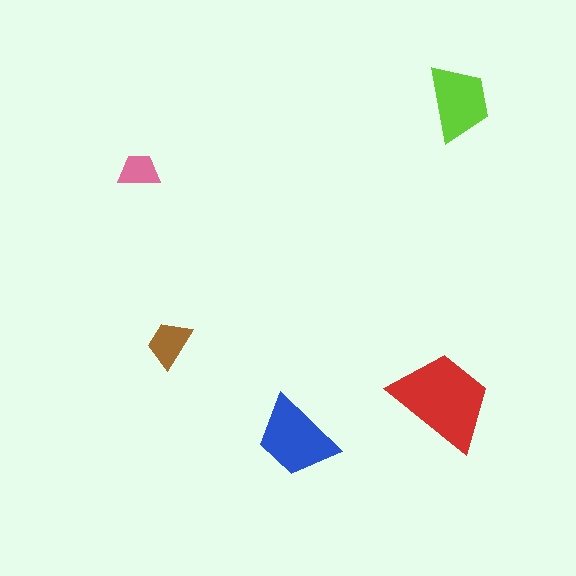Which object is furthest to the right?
The lime trapezoid is rightmost.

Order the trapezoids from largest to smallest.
the red one, the blue one, the lime one, the brown one, the pink one.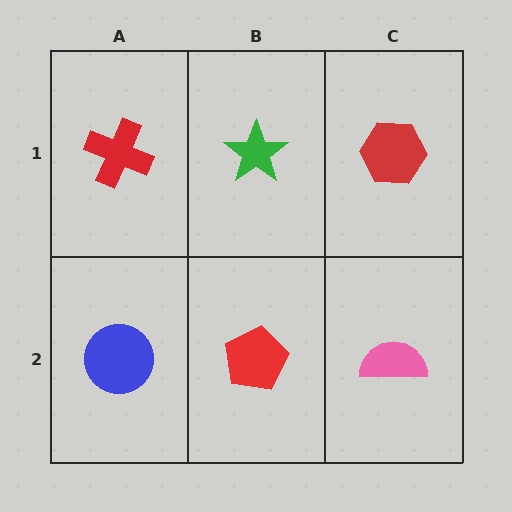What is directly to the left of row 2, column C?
A red pentagon.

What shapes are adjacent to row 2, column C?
A red hexagon (row 1, column C), a red pentagon (row 2, column B).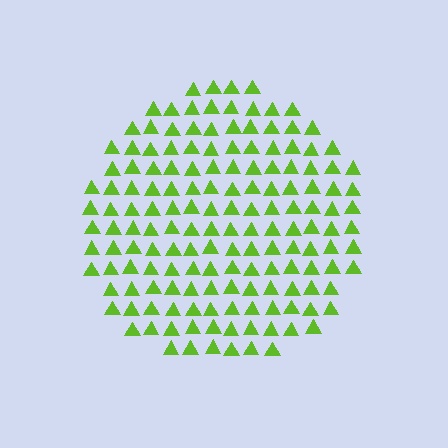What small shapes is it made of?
It is made of small triangles.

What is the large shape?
The large shape is a circle.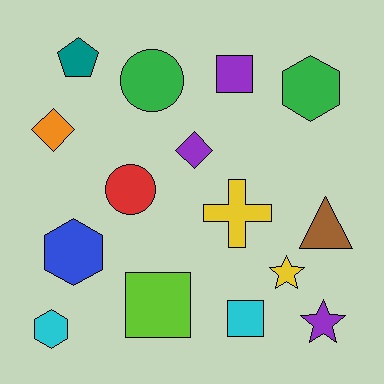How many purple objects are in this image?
There are 3 purple objects.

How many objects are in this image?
There are 15 objects.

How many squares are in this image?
There are 3 squares.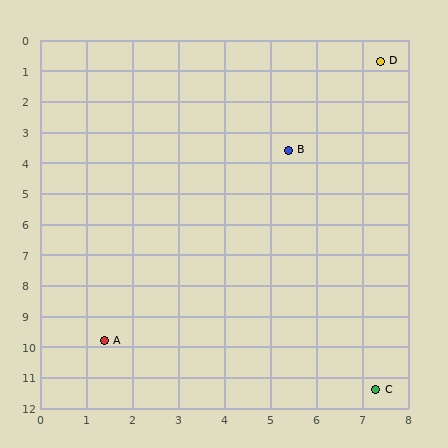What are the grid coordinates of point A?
Point A is at approximately (1.4, 9.8).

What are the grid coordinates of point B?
Point B is at approximately (5.4, 3.6).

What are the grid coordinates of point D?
Point D is at approximately (7.4, 0.7).